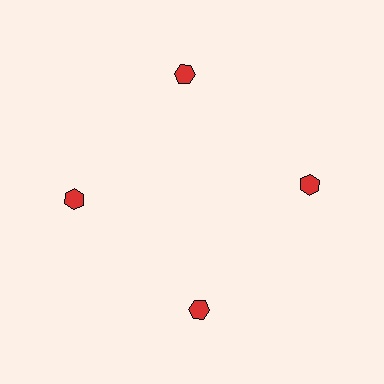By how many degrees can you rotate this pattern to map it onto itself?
The pattern maps onto itself every 90 degrees of rotation.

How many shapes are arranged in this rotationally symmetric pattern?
There are 4 shapes, arranged in 4 groups of 1.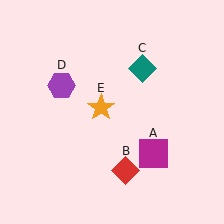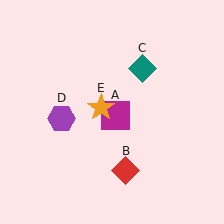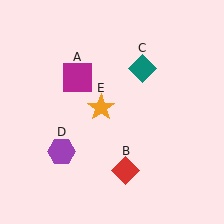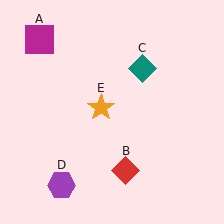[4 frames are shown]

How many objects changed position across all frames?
2 objects changed position: magenta square (object A), purple hexagon (object D).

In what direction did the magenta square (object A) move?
The magenta square (object A) moved up and to the left.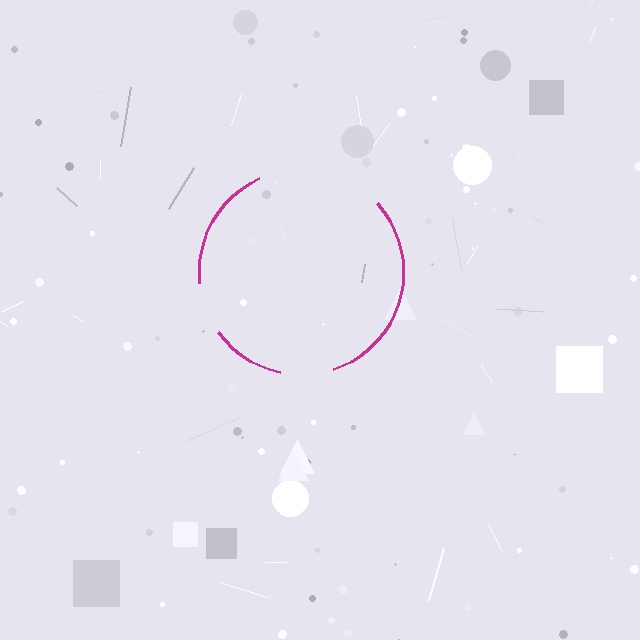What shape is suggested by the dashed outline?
The dashed outline suggests a circle.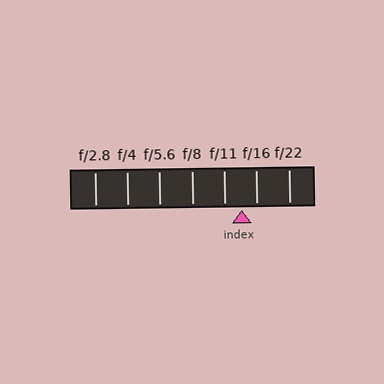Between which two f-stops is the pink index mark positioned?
The index mark is between f/11 and f/16.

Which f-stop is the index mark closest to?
The index mark is closest to f/16.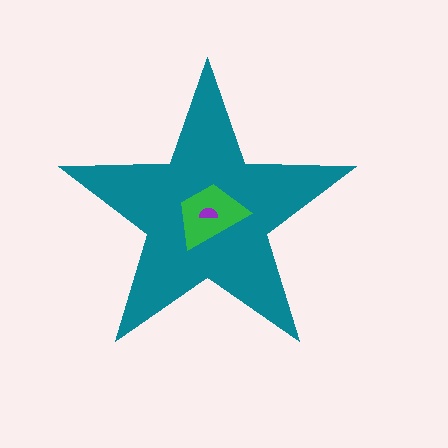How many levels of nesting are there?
3.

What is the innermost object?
The purple semicircle.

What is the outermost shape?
The teal star.